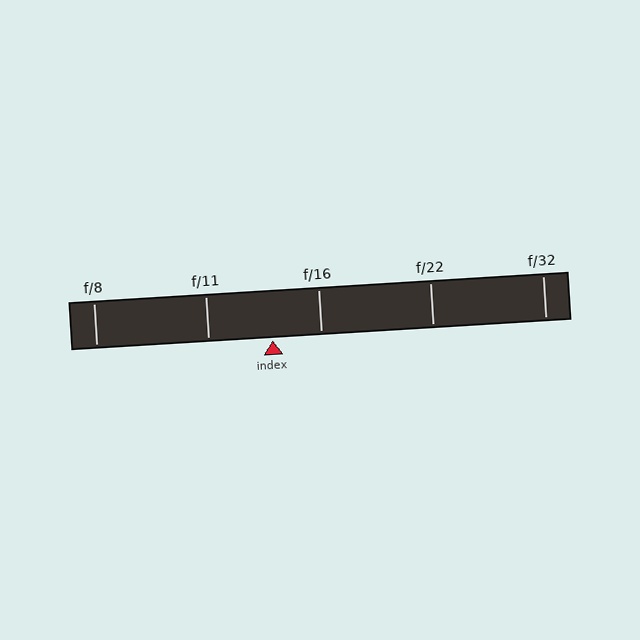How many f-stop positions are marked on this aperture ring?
There are 5 f-stop positions marked.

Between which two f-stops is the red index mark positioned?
The index mark is between f/11 and f/16.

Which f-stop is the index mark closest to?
The index mark is closest to f/16.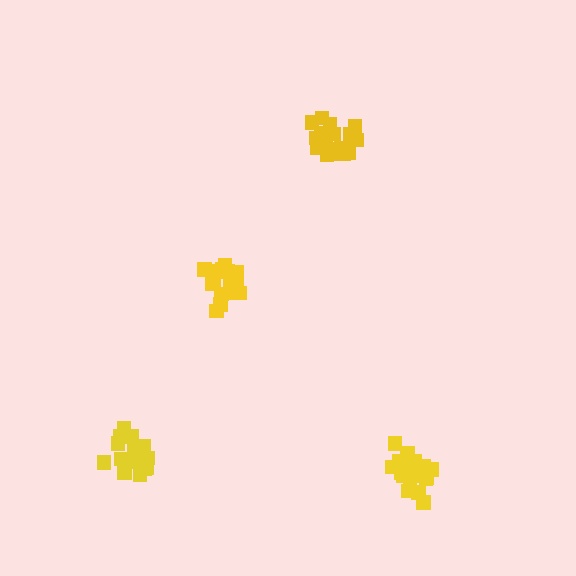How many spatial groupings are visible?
There are 4 spatial groupings.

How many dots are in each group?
Group 1: 18 dots, Group 2: 19 dots, Group 3: 20 dots, Group 4: 21 dots (78 total).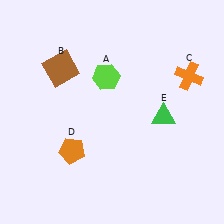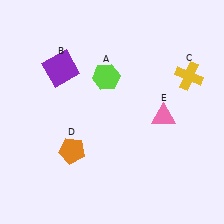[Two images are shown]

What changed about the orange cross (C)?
In Image 1, C is orange. In Image 2, it changed to yellow.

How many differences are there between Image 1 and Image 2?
There are 3 differences between the two images.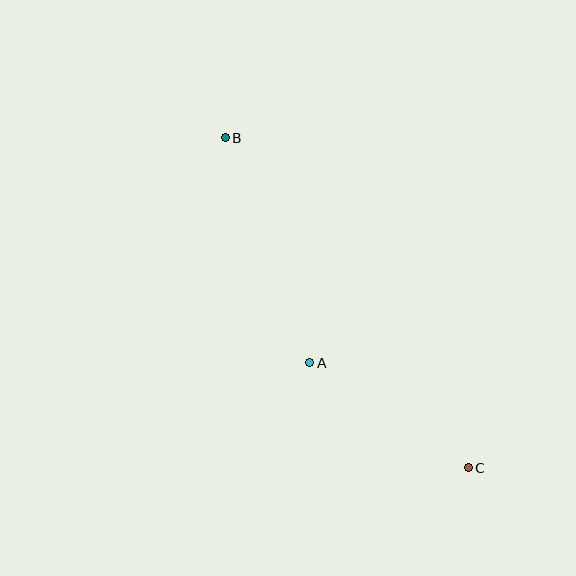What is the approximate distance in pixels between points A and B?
The distance between A and B is approximately 240 pixels.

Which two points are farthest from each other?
Points B and C are farthest from each other.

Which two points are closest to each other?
Points A and C are closest to each other.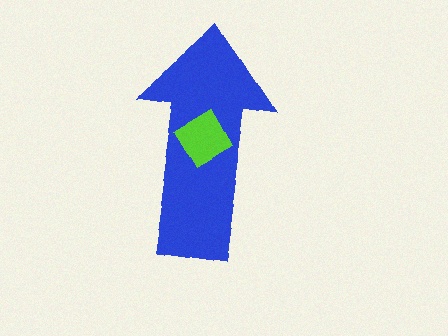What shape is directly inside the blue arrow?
The lime diamond.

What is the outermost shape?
The blue arrow.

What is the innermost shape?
The lime diamond.